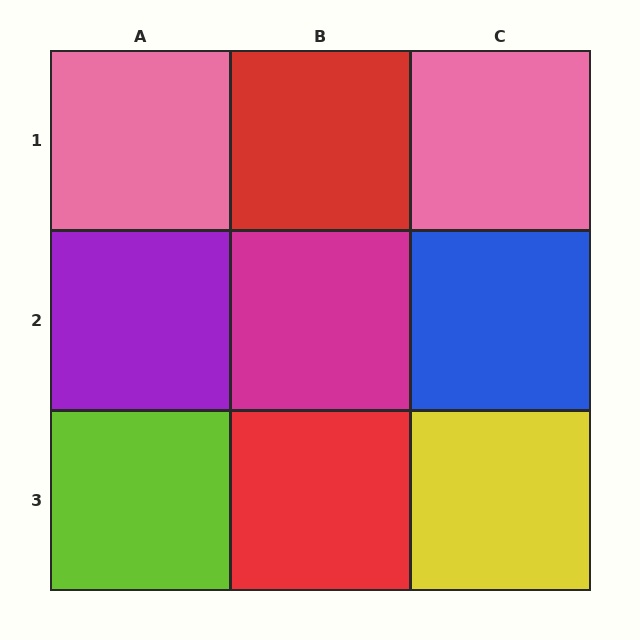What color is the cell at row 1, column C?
Pink.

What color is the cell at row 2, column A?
Purple.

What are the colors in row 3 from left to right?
Lime, red, yellow.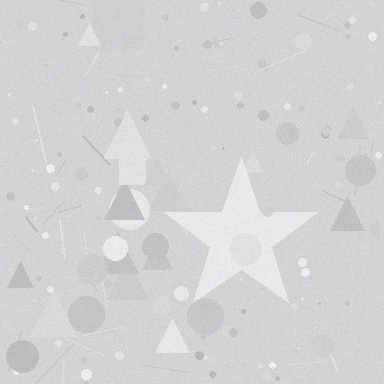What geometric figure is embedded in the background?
A star is embedded in the background.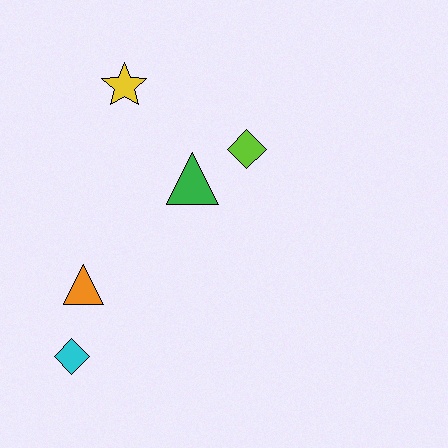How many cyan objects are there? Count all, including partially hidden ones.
There is 1 cyan object.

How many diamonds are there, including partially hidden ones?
There are 2 diamonds.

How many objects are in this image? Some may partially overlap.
There are 5 objects.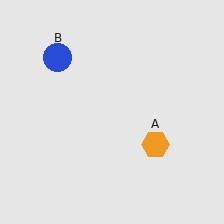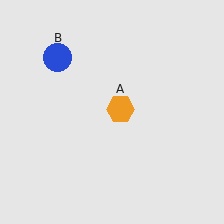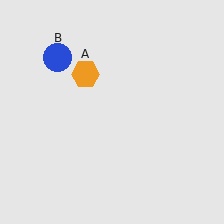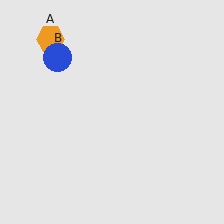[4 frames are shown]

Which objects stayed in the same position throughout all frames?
Blue circle (object B) remained stationary.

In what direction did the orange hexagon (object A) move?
The orange hexagon (object A) moved up and to the left.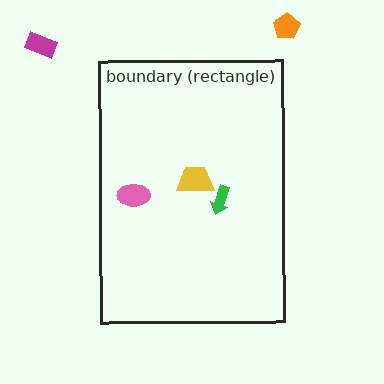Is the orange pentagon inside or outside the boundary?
Outside.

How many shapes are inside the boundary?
3 inside, 2 outside.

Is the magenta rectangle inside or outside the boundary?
Outside.